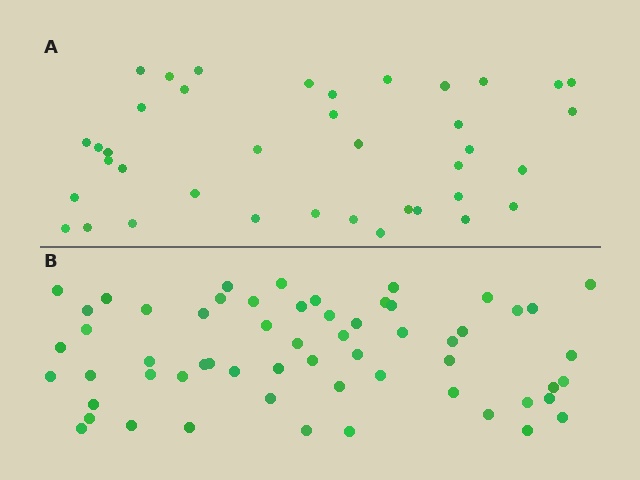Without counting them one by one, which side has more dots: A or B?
Region B (the bottom region) has more dots.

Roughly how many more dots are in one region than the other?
Region B has approximately 20 more dots than region A.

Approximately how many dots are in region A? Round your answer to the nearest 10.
About 40 dots. (The exact count is 39, which rounds to 40.)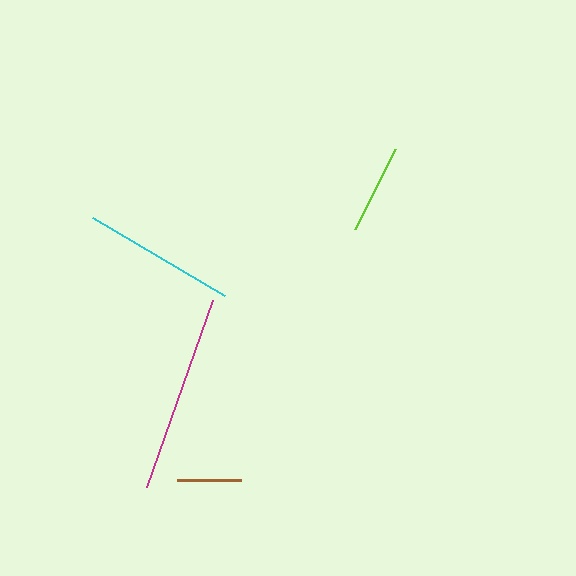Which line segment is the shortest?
The brown line is the shortest at approximately 64 pixels.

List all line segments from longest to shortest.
From longest to shortest: magenta, cyan, lime, brown.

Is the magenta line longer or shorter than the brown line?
The magenta line is longer than the brown line.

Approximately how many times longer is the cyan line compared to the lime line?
The cyan line is approximately 1.7 times the length of the lime line.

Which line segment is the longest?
The magenta line is the longest at approximately 198 pixels.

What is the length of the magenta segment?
The magenta segment is approximately 198 pixels long.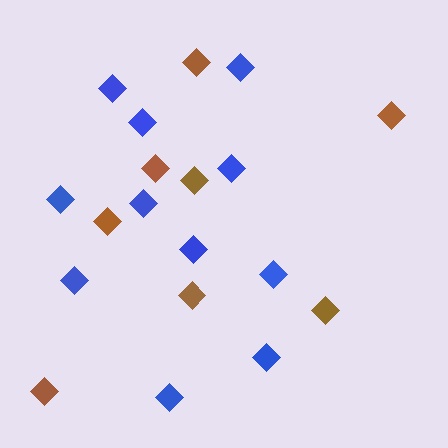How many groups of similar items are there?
There are 2 groups: one group of blue diamonds (11) and one group of brown diamonds (8).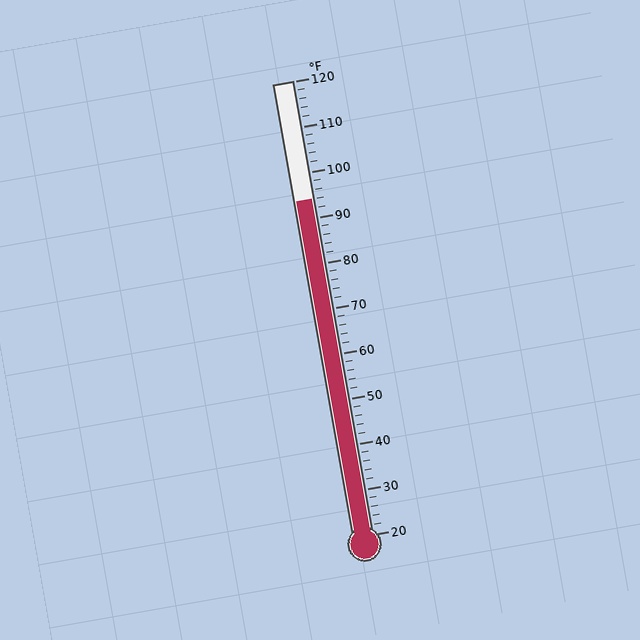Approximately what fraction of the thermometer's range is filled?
The thermometer is filled to approximately 75% of its range.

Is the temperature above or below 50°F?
The temperature is above 50°F.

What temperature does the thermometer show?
The thermometer shows approximately 94°F.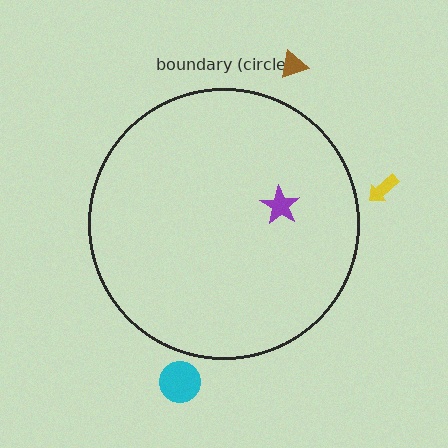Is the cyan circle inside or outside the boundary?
Outside.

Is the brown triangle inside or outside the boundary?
Outside.